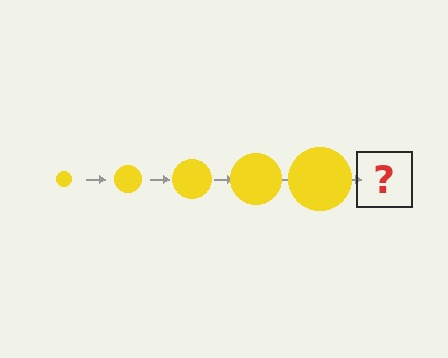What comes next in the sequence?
The next element should be a yellow circle, larger than the previous one.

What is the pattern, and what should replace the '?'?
The pattern is that the circle gets progressively larger each step. The '?' should be a yellow circle, larger than the previous one.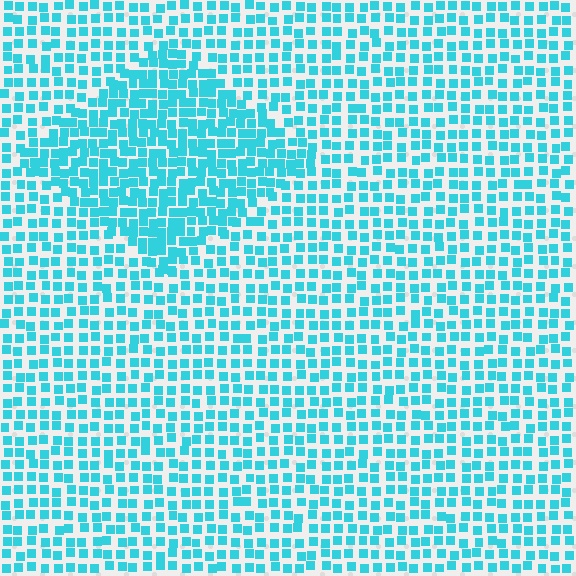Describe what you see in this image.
The image contains small cyan elements arranged at two different densities. A diamond-shaped region is visible where the elements are more densely packed than the surrounding area.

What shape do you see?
I see a diamond.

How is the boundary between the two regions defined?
The boundary is defined by a change in element density (approximately 1.7x ratio). All elements are the same color, size, and shape.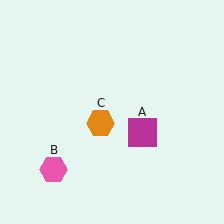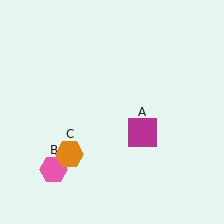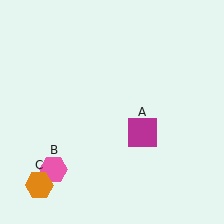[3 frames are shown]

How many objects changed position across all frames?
1 object changed position: orange hexagon (object C).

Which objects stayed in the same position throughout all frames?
Magenta square (object A) and pink hexagon (object B) remained stationary.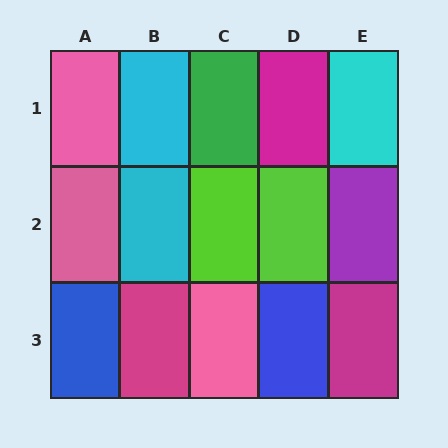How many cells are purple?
1 cell is purple.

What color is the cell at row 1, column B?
Cyan.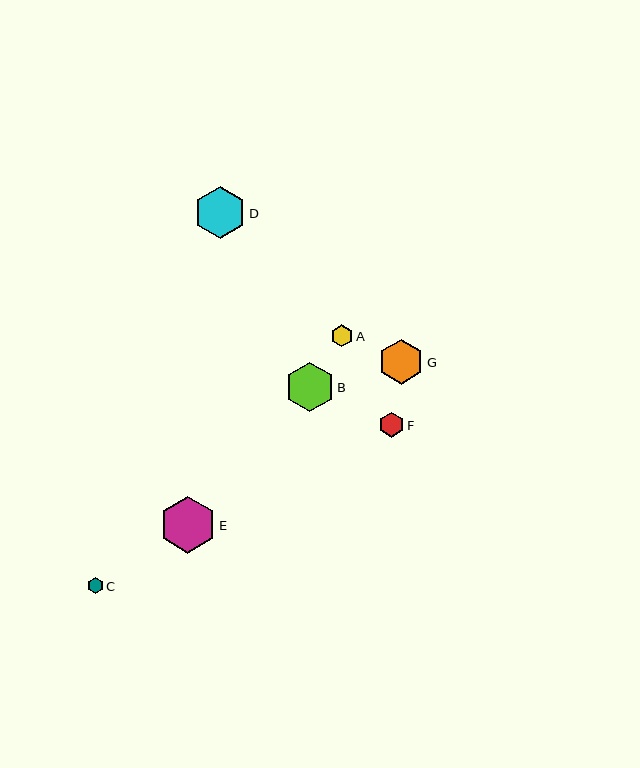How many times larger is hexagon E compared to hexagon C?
Hexagon E is approximately 3.4 times the size of hexagon C.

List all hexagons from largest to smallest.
From largest to smallest: E, D, B, G, F, A, C.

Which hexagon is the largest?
Hexagon E is the largest with a size of approximately 56 pixels.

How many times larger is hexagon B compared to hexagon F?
Hexagon B is approximately 2.0 times the size of hexagon F.